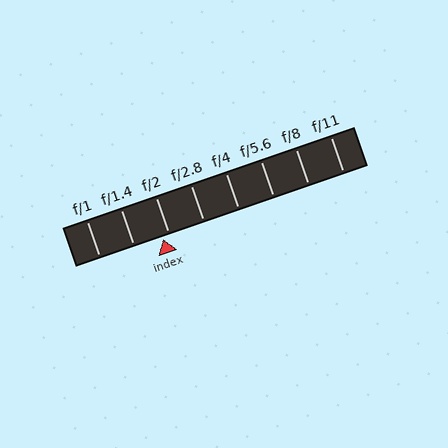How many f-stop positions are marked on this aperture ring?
There are 8 f-stop positions marked.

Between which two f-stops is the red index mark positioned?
The index mark is between f/1.4 and f/2.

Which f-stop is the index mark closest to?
The index mark is closest to f/2.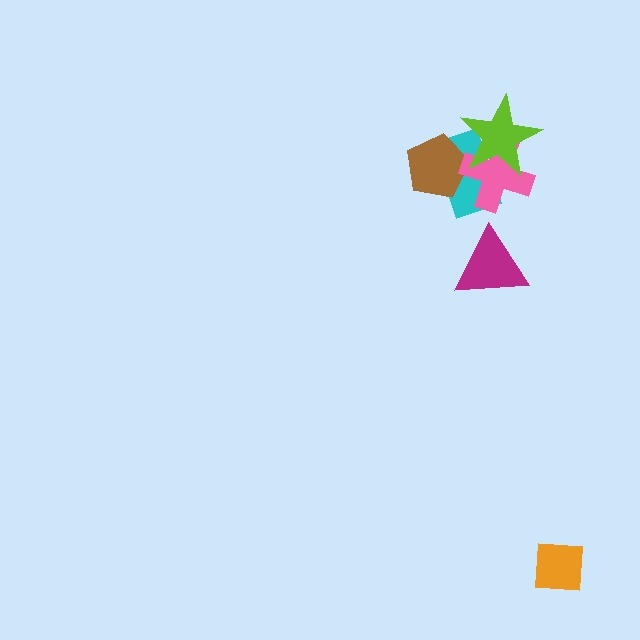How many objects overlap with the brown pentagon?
3 objects overlap with the brown pentagon.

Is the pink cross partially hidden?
Yes, it is partially covered by another shape.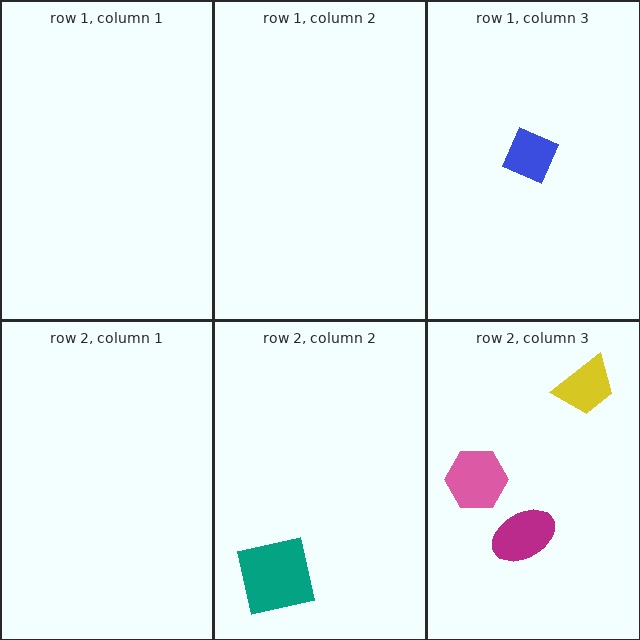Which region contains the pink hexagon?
The row 2, column 3 region.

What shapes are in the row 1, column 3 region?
The blue diamond.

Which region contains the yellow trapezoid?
The row 2, column 3 region.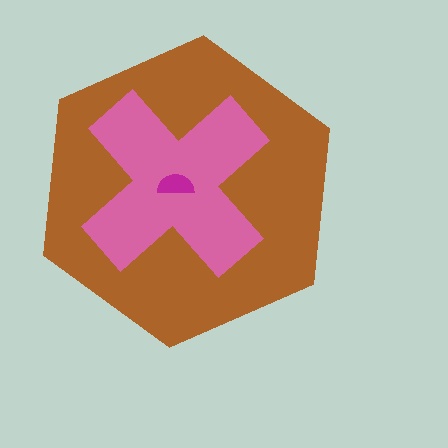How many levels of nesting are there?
3.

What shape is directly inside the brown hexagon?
The pink cross.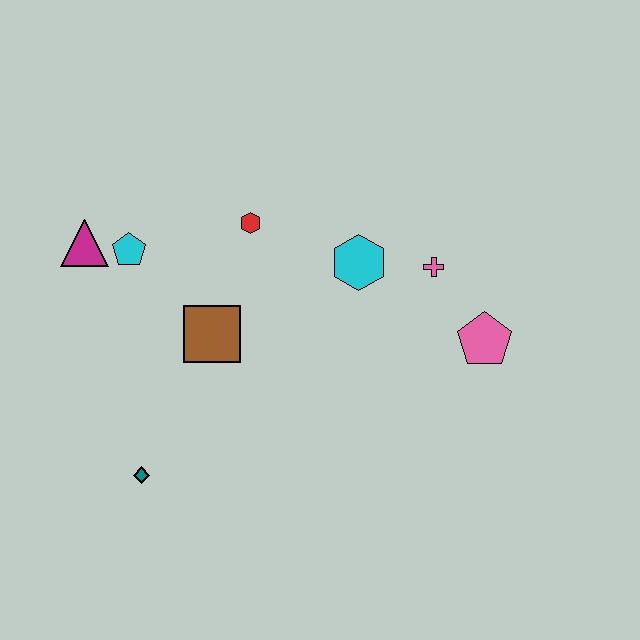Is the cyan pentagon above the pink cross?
Yes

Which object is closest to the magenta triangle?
The cyan pentagon is closest to the magenta triangle.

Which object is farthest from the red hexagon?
The teal diamond is farthest from the red hexagon.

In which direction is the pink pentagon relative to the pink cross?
The pink pentagon is below the pink cross.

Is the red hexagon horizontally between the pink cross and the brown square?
Yes